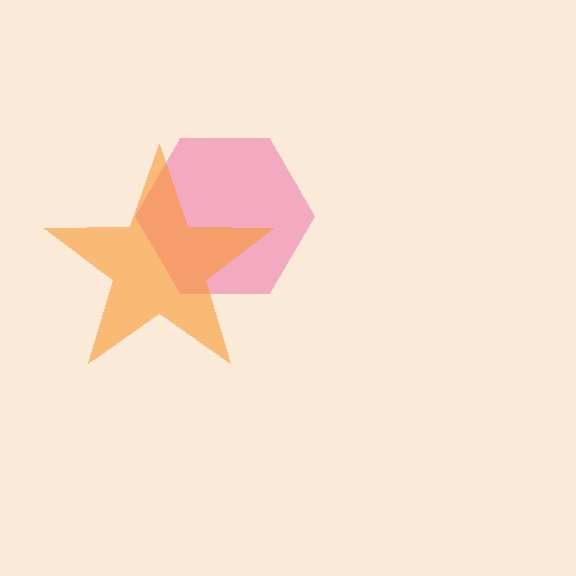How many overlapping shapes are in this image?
There are 2 overlapping shapes in the image.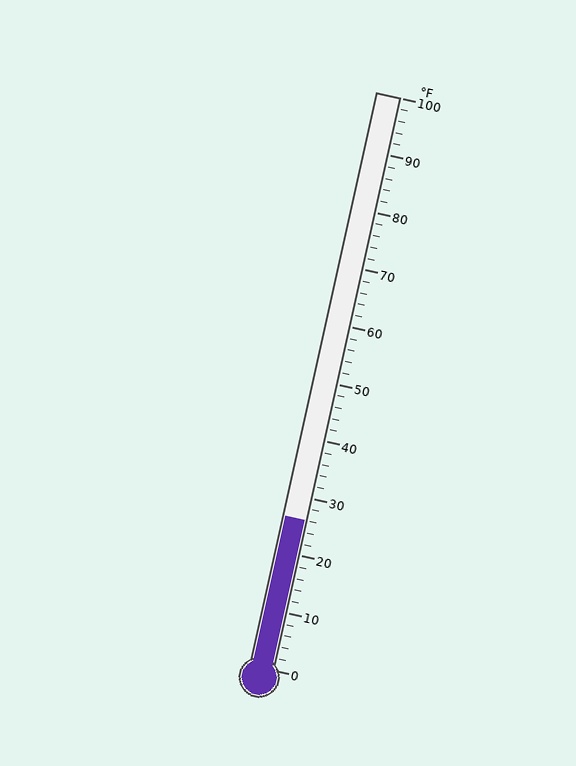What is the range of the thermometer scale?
The thermometer scale ranges from 0°F to 100°F.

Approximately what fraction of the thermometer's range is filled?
The thermometer is filled to approximately 25% of its range.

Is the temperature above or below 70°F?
The temperature is below 70°F.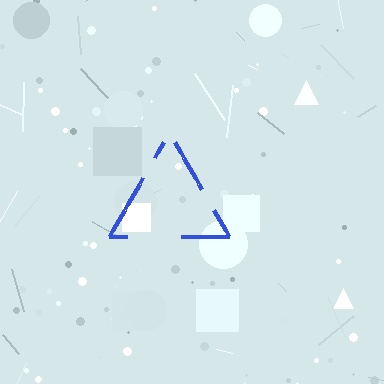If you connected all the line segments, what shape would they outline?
They would outline a triangle.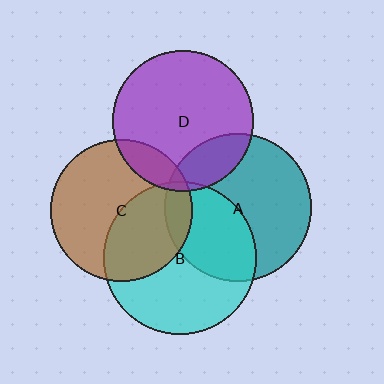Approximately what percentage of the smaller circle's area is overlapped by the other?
Approximately 20%.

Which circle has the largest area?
Circle B (cyan).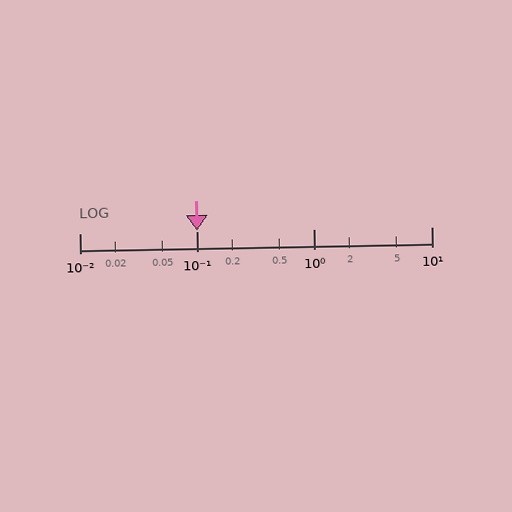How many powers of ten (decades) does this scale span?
The scale spans 3 decades, from 0.01 to 10.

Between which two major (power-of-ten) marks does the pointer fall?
The pointer is between 0.1 and 1.